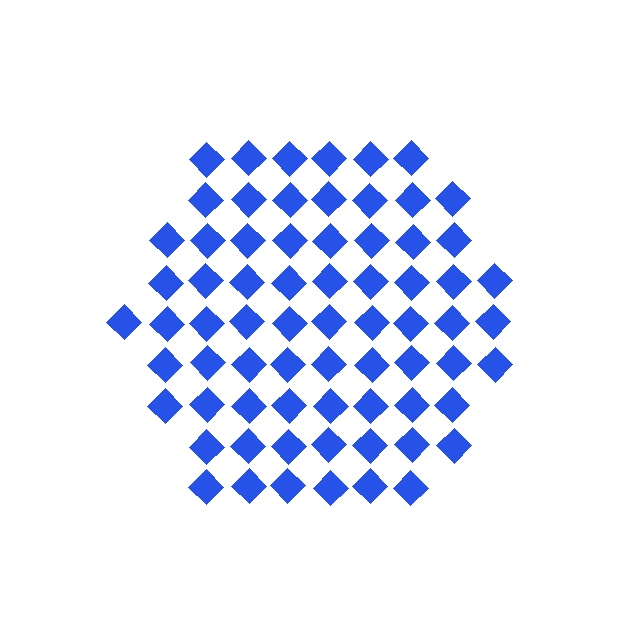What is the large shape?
The large shape is a hexagon.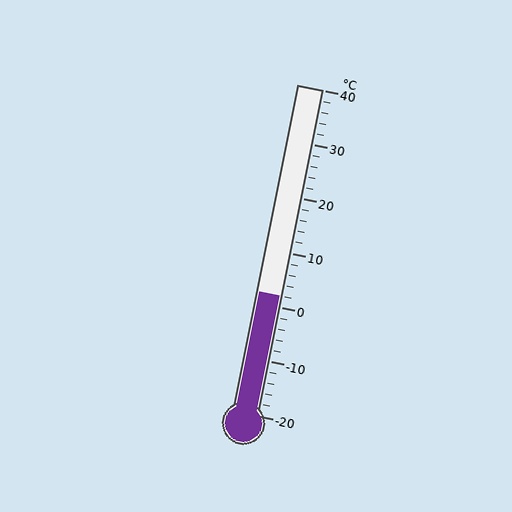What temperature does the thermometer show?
The thermometer shows approximately 2°C.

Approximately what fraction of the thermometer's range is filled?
The thermometer is filled to approximately 35% of its range.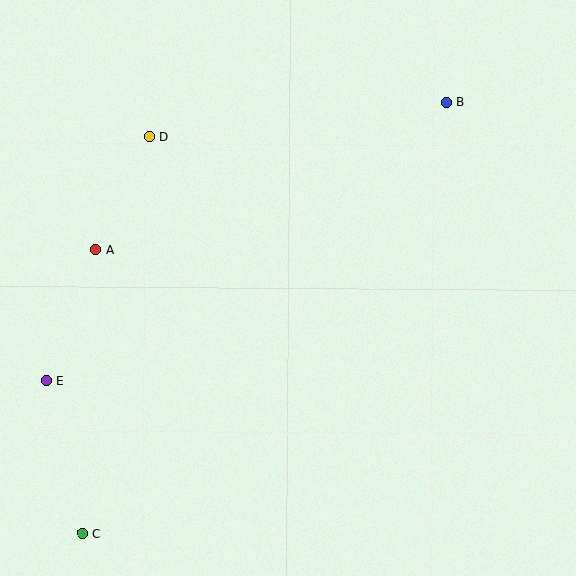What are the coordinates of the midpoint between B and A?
The midpoint between B and A is at (271, 176).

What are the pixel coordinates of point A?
Point A is at (96, 250).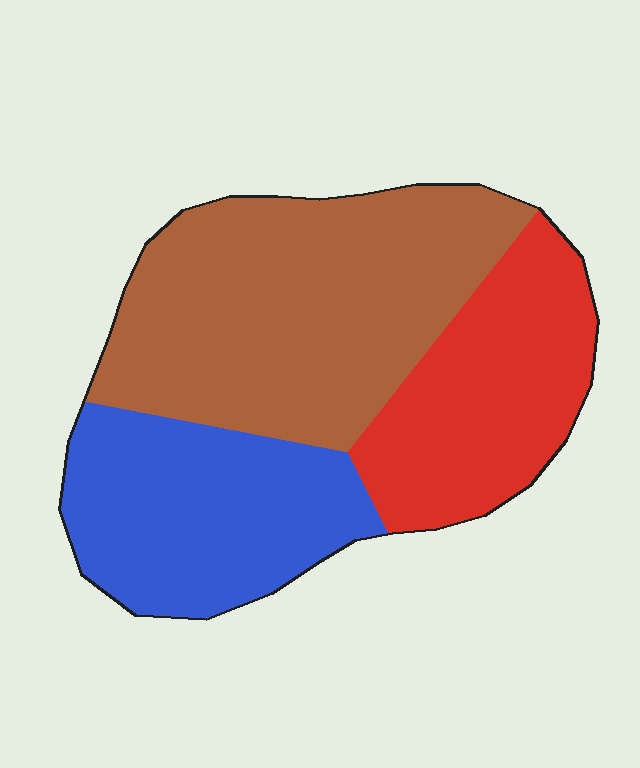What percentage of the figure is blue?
Blue covers roughly 30% of the figure.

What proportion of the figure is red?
Red takes up about one quarter (1/4) of the figure.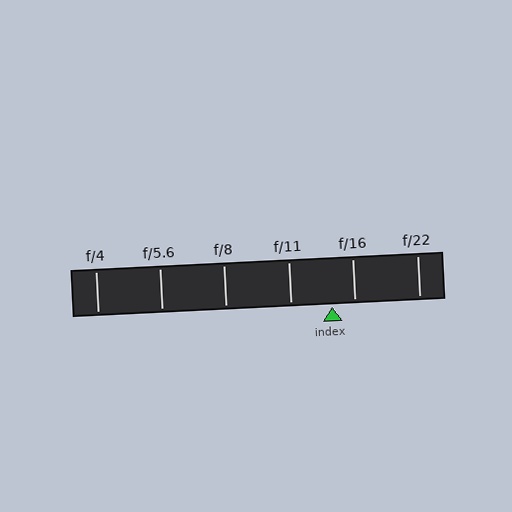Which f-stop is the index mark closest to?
The index mark is closest to f/16.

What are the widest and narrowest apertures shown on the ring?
The widest aperture shown is f/4 and the narrowest is f/22.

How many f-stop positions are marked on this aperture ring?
There are 6 f-stop positions marked.